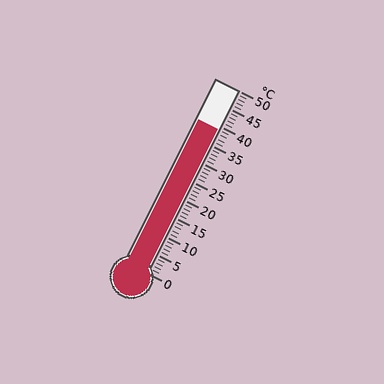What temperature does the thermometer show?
The thermometer shows approximately 39°C.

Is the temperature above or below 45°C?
The temperature is below 45°C.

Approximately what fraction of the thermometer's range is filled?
The thermometer is filled to approximately 80% of its range.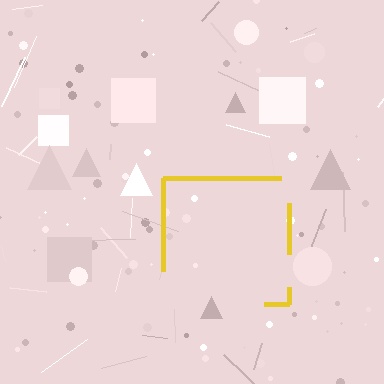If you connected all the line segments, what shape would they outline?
They would outline a square.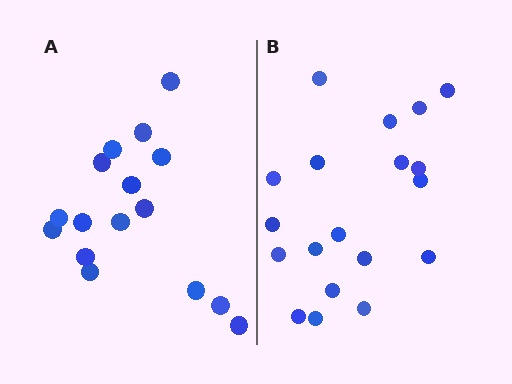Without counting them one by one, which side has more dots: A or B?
Region B (the right region) has more dots.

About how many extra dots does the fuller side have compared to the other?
Region B has just a few more — roughly 2 or 3 more dots than region A.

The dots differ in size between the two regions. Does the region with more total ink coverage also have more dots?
No. Region A has more total ink coverage because its dots are larger, but region B actually contains more individual dots. Total area can be misleading — the number of items is what matters here.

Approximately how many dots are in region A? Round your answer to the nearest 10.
About 20 dots. (The exact count is 16, which rounds to 20.)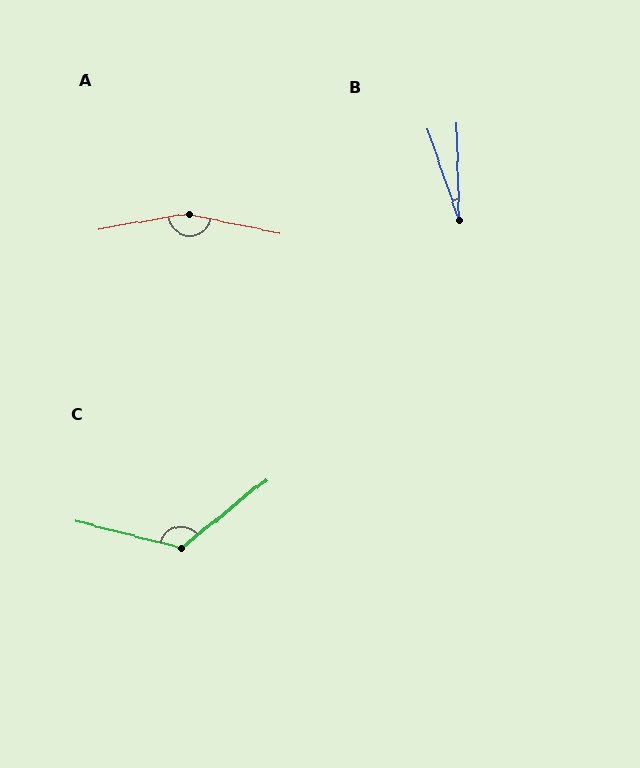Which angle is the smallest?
B, at approximately 17 degrees.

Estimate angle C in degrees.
Approximately 127 degrees.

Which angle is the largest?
A, at approximately 158 degrees.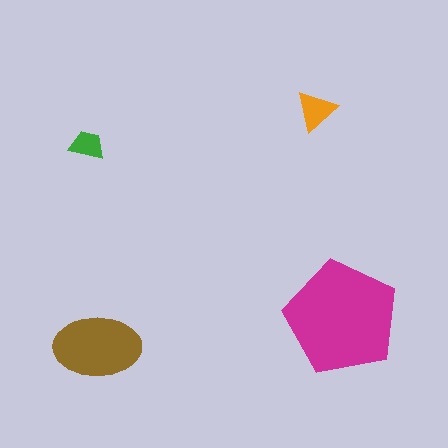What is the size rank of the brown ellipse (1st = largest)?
2nd.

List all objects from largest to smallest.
The magenta pentagon, the brown ellipse, the orange triangle, the green trapezoid.